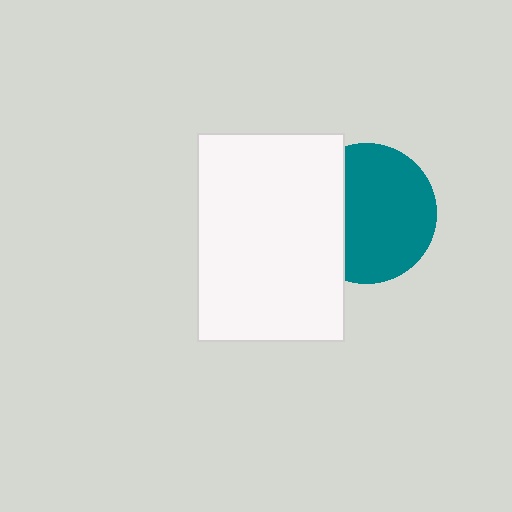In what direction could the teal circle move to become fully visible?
The teal circle could move right. That would shift it out from behind the white rectangle entirely.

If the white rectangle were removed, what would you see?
You would see the complete teal circle.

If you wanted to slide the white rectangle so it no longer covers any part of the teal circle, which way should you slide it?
Slide it left — that is the most direct way to separate the two shapes.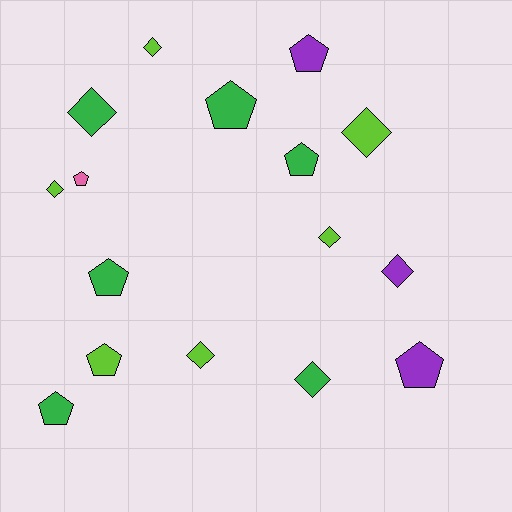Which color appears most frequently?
Green, with 6 objects.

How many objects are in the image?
There are 16 objects.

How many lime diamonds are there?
There are 5 lime diamonds.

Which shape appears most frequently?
Pentagon, with 8 objects.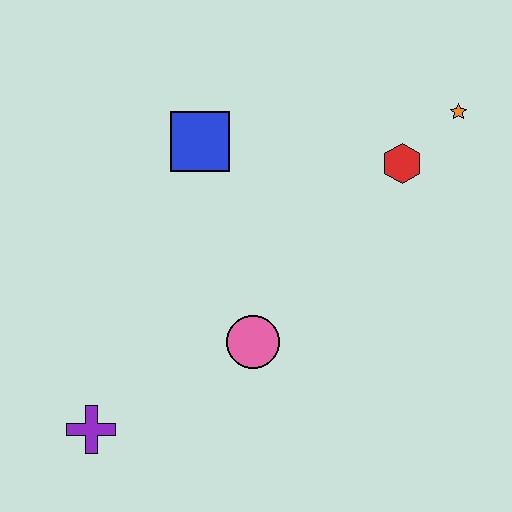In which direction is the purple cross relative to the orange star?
The purple cross is to the left of the orange star.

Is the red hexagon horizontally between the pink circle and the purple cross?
No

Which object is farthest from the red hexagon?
The purple cross is farthest from the red hexagon.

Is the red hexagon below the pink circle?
No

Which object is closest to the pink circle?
The purple cross is closest to the pink circle.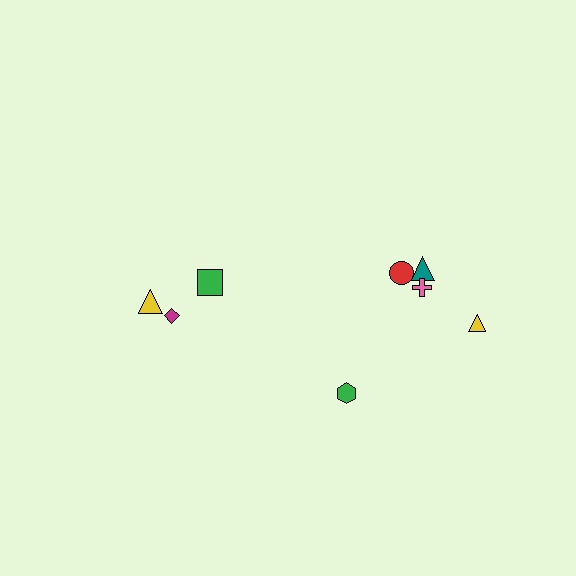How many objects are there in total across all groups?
There are 8 objects.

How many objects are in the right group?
There are 5 objects.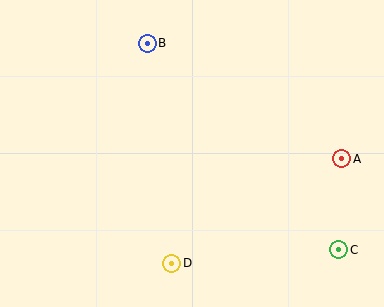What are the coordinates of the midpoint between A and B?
The midpoint between A and B is at (244, 101).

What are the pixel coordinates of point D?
Point D is at (172, 263).